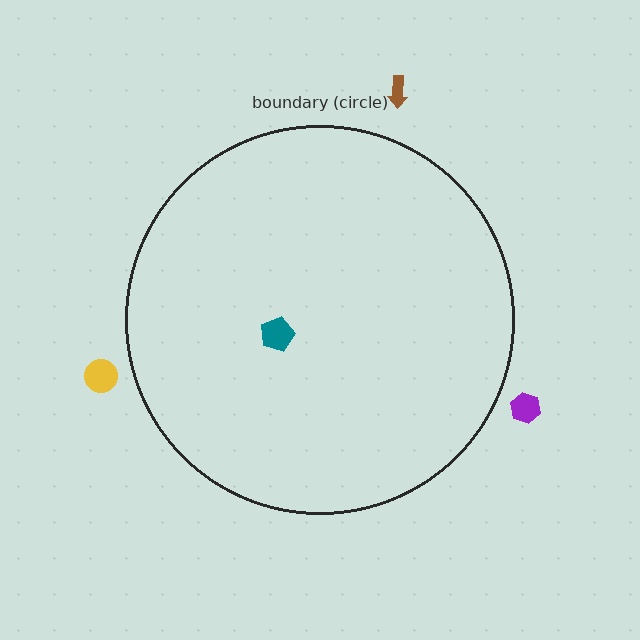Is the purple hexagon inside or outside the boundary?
Outside.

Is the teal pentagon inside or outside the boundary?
Inside.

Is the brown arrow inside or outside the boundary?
Outside.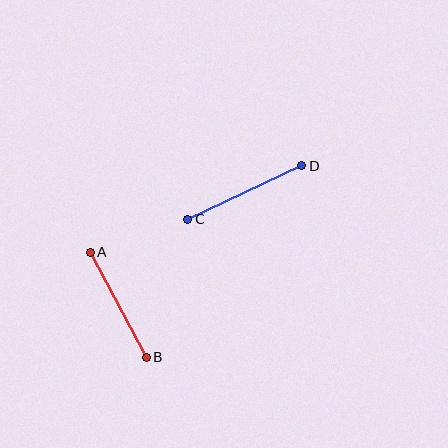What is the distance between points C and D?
The distance is approximately 126 pixels.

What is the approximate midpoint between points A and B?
The midpoint is at approximately (118, 305) pixels.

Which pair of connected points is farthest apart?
Points C and D are farthest apart.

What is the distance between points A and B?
The distance is approximately 119 pixels.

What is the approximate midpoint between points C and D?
The midpoint is at approximately (245, 192) pixels.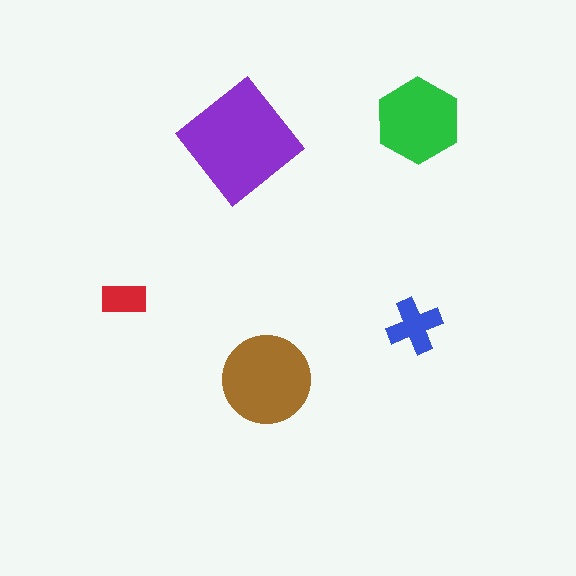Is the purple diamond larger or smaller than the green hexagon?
Larger.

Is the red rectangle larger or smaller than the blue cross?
Smaller.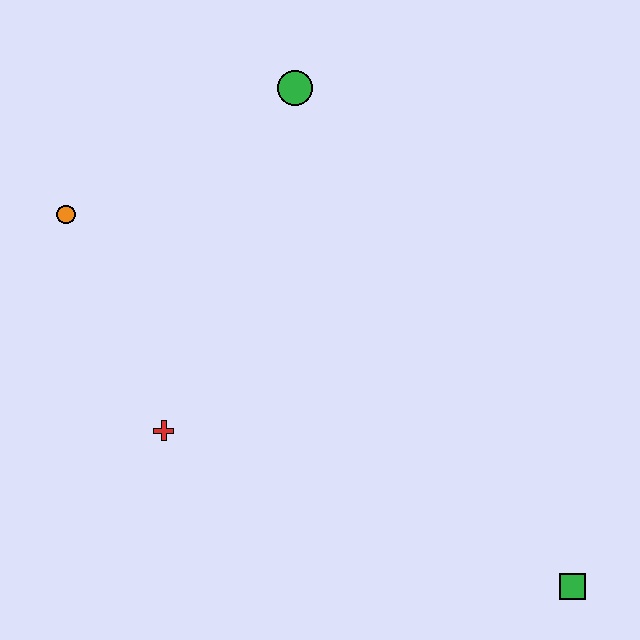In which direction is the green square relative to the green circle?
The green square is below the green circle.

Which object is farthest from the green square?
The orange circle is farthest from the green square.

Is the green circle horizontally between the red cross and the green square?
Yes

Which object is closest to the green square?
The red cross is closest to the green square.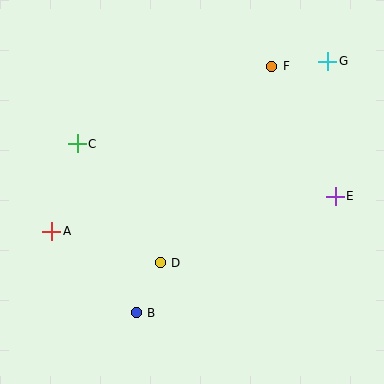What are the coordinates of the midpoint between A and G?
The midpoint between A and G is at (190, 146).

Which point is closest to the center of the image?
Point D at (160, 263) is closest to the center.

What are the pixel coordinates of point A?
Point A is at (52, 231).